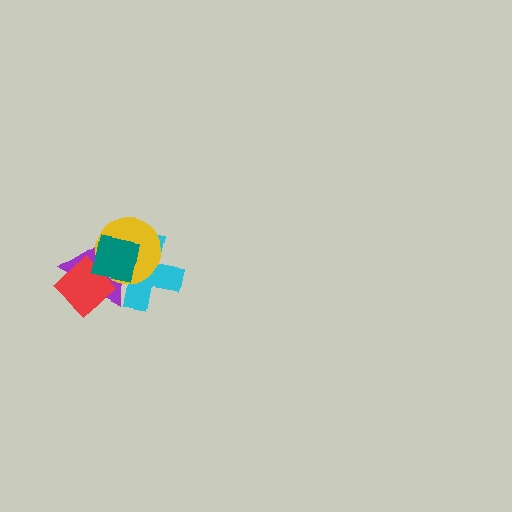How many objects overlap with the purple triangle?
4 objects overlap with the purple triangle.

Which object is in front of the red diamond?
The teal square is in front of the red diamond.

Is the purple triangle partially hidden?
Yes, it is partially covered by another shape.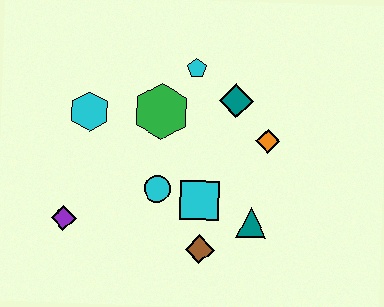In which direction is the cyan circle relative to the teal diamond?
The cyan circle is below the teal diamond.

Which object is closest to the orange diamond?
The teal diamond is closest to the orange diamond.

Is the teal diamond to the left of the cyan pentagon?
No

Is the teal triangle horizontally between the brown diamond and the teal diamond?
No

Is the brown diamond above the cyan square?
No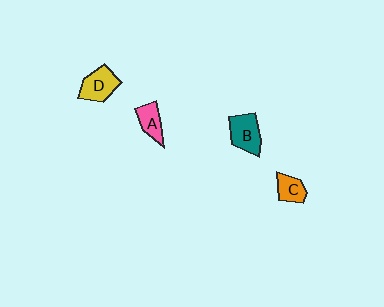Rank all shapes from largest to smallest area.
From largest to smallest: B (teal), D (yellow), A (pink), C (orange).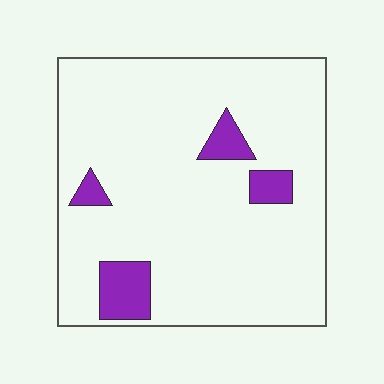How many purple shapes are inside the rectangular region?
4.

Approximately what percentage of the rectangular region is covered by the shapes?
Approximately 10%.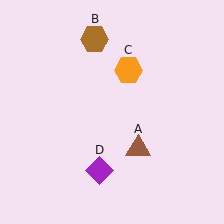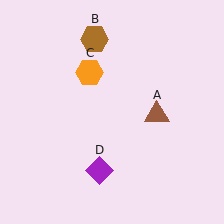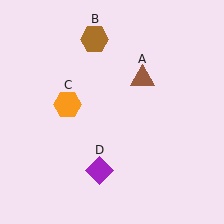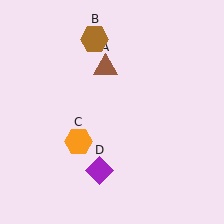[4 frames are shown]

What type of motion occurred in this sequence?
The brown triangle (object A), orange hexagon (object C) rotated counterclockwise around the center of the scene.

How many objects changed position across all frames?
2 objects changed position: brown triangle (object A), orange hexagon (object C).